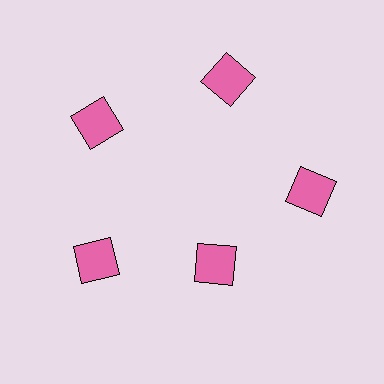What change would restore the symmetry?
The symmetry would be restored by moving it outward, back onto the ring so that all 5 squares sit at equal angles and equal distance from the center.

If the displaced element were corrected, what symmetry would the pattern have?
It would have 5-fold rotational symmetry — the pattern would map onto itself every 72 degrees.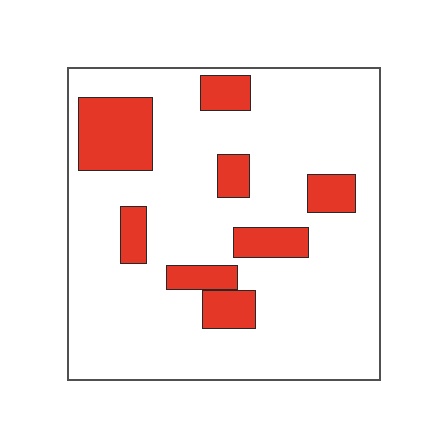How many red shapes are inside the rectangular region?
8.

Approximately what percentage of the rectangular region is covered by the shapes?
Approximately 20%.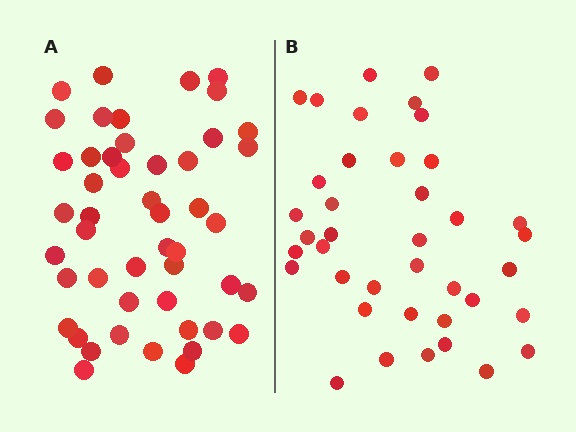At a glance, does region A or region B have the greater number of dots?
Region A (the left region) has more dots.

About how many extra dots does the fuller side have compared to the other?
Region A has roughly 8 or so more dots than region B.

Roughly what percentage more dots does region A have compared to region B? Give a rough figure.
About 25% more.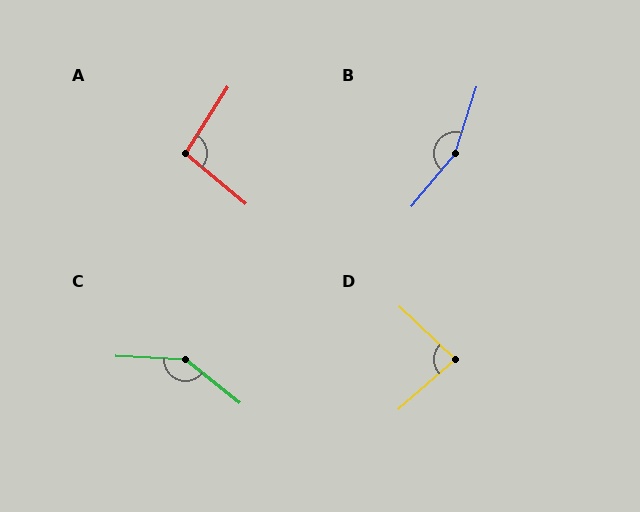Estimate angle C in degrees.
Approximately 145 degrees.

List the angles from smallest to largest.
D (85°), A (98°), C (145°), B (158°).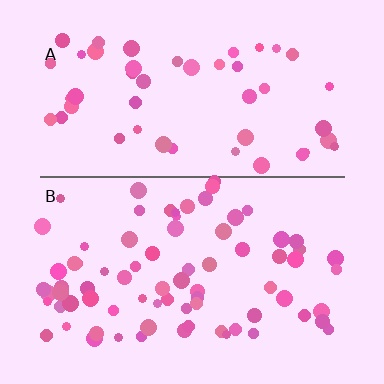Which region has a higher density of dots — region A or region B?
B (the bottom).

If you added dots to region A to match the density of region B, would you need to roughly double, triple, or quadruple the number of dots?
Approximately double.